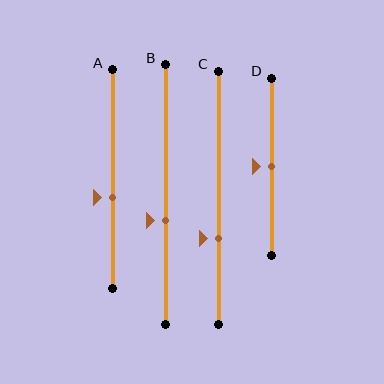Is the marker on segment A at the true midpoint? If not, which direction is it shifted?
No, the marker on segment A is shifted downward by about 8% of the segment length.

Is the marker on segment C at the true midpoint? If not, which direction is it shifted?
No, the marker on segment C is shifted downward by about 16% of the segment length.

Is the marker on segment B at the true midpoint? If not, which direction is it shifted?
No, the marker on segment B is shifted downward by about 10% of the segment length.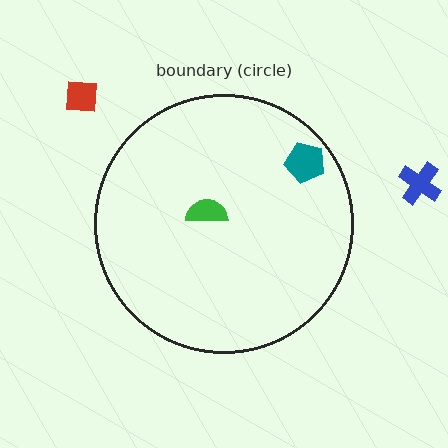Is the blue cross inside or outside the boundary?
Outside.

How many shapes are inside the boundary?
2 inside, 2 outside.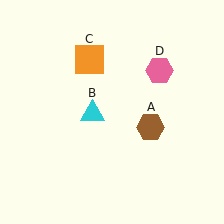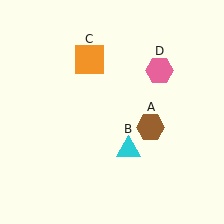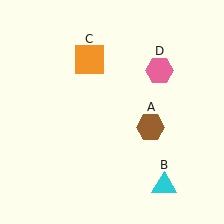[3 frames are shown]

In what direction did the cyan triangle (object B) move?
The cyan triangle (object B) moved down and to the right.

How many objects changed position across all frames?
1 object changed position: cyan triangle (object B).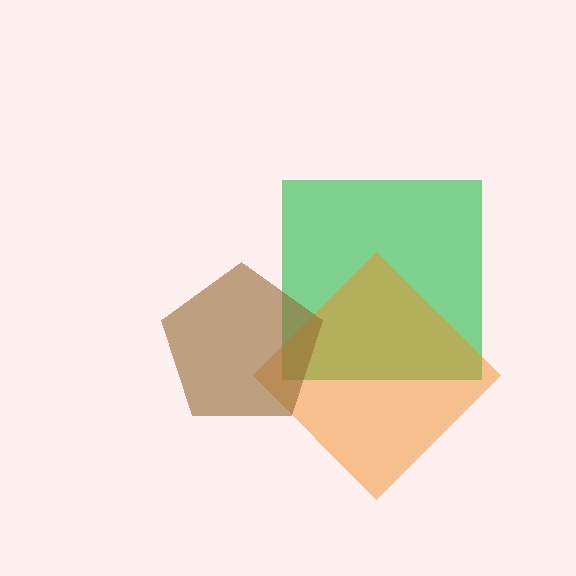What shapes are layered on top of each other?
The layered shapes are: a green square, an orange diamond, a brown pentagon.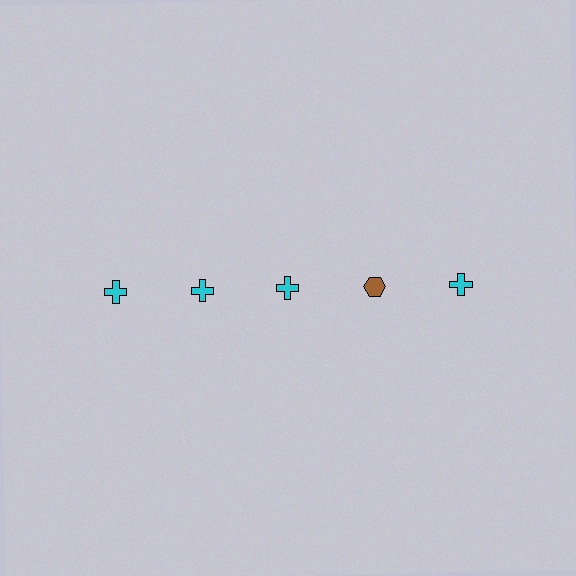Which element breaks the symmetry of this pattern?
The brown hexagon in the top row, second from right column breaks the symmetry. All other shapes are cyan crosses.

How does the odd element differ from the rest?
It differs in both color (brown instead of cyan) and shape (hexagon instead of cross).